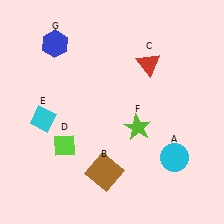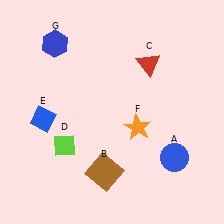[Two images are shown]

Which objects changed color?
A changed from cyan to blue. E changed from cyan to blue. F changed from lime to orange.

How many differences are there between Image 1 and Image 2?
There are 3 differences between the two images.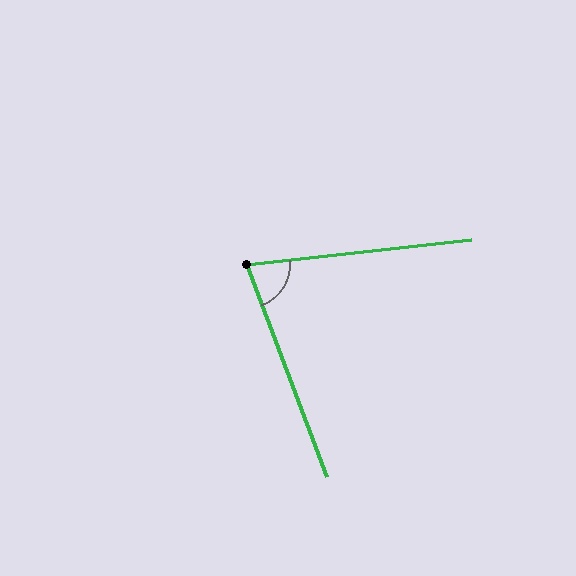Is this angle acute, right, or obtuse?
It is acute.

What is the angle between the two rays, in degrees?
Approximately 76 degrees.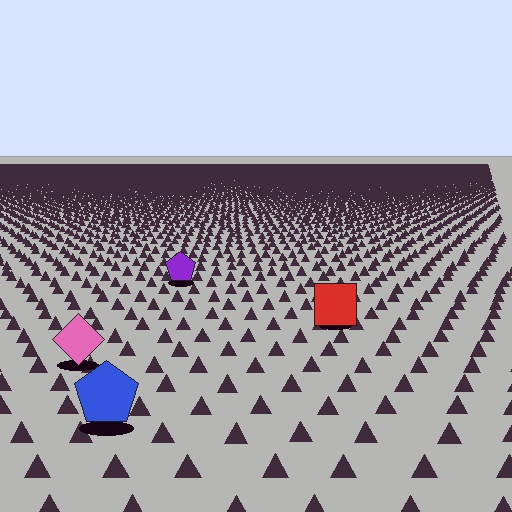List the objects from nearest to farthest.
From nearest to farthest: the blue pentagon, the pink diamond, the red square, the purple pentagon.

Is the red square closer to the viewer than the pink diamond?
No. The pink diamond is closer — you can tell from the texture gradient: the ground texture is coarser near it.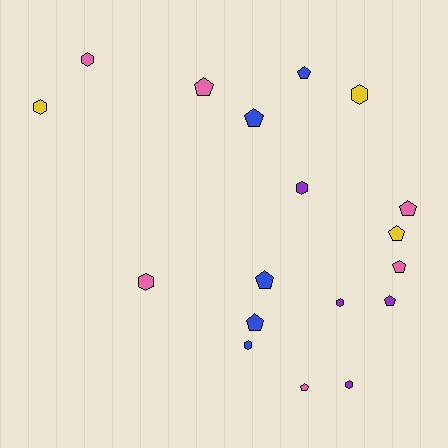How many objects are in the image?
There are 18 objects.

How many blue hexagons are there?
There is 1 blue hexagon.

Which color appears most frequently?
Pink, with 6 objects.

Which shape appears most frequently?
Pentagon, with 10 objects.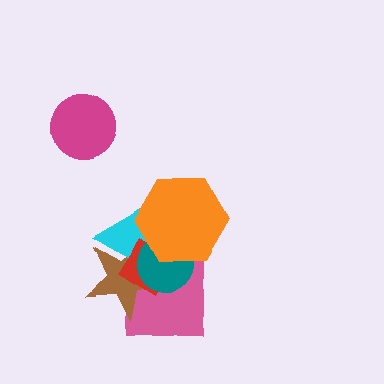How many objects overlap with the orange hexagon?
3 objects overlap with the orange hexagon.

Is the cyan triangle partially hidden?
Yes, it is partially covered by another shape.